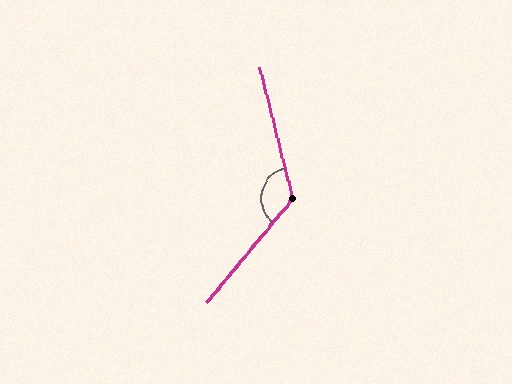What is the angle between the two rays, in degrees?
Approximately 126 degrees.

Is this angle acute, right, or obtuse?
It is obtuse.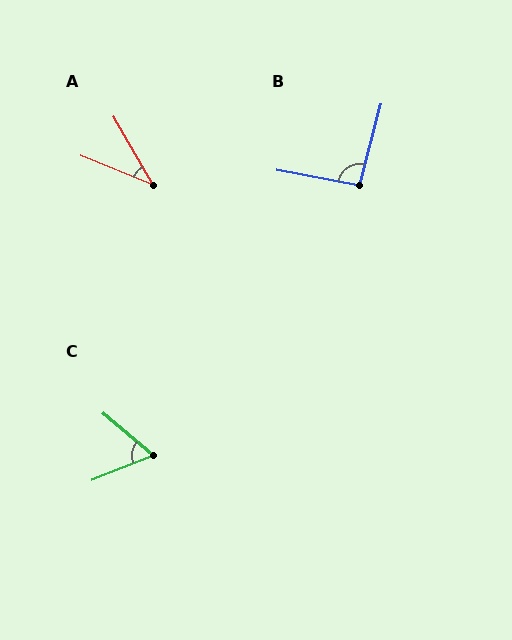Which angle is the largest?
B, at approximately 94 degrees.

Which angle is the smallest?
A, at approximately 38 degrees.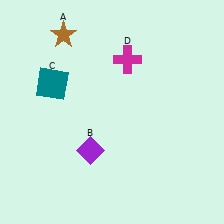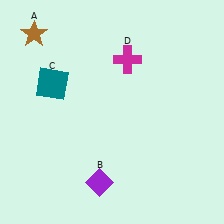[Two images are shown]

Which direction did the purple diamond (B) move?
The purple diamond (B) moved down.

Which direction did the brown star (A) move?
The brown star (A) moved left.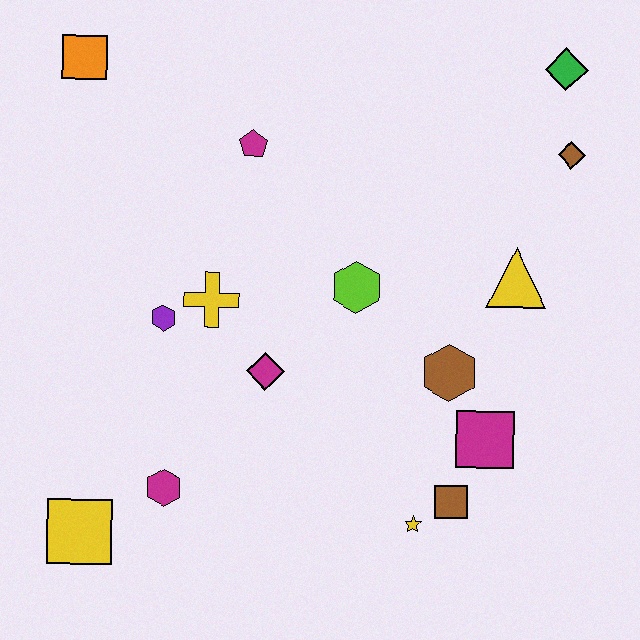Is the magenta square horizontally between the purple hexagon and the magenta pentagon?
No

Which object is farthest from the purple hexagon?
The green diamond is farthest from the purple hexagon.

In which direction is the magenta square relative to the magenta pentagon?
The magenta square is below the magenta pentagon.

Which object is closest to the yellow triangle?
The brown hexagon is closest to the yellow triangle.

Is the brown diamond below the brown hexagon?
No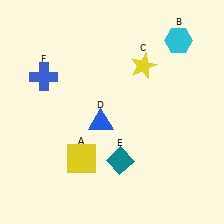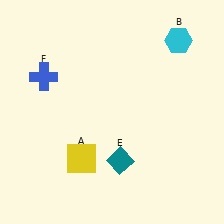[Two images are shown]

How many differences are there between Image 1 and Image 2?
There are 2 differences between the two images.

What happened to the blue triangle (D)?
The blue triangle (D) was removed in Image 2. It was in the bottom-left area of Image 1.